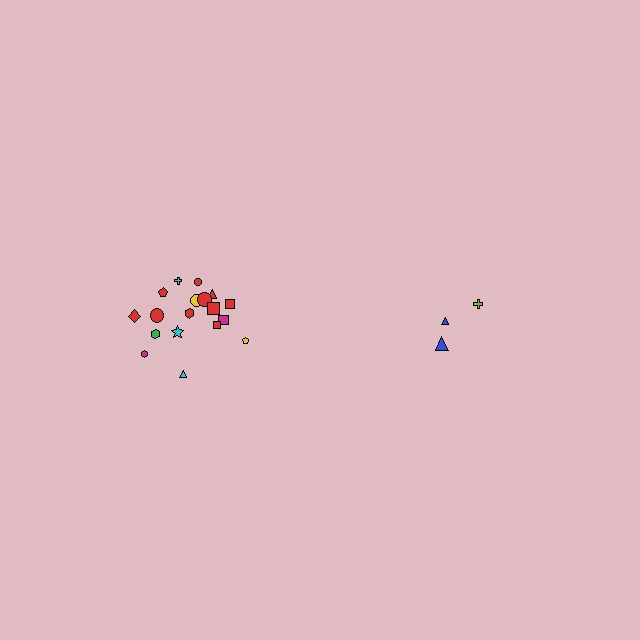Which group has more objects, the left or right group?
The left group.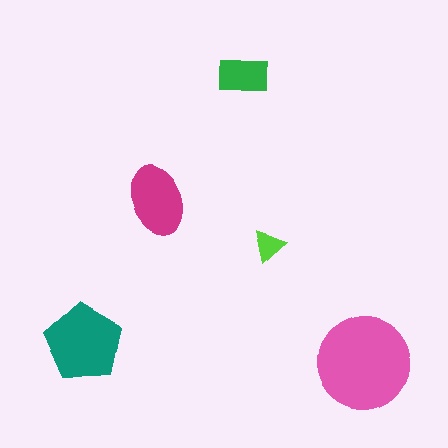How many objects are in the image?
There are 5 objects in the image.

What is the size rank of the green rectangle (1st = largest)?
4th.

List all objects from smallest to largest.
The lime triangle, the green rectangle, the magenta ellipse, the teal pentagon, the pink circle.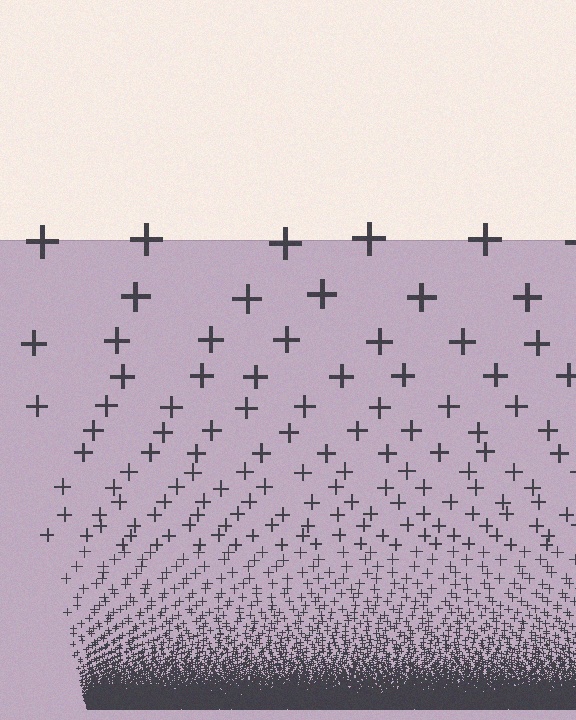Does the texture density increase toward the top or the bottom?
Density increases toward the bottom.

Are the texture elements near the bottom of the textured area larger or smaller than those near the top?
Smaller. The gradient is inverted — elements near the bottom are smaller and denser.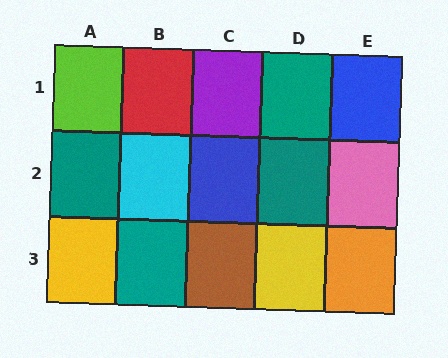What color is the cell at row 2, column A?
Teal.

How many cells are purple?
1 cell is purple.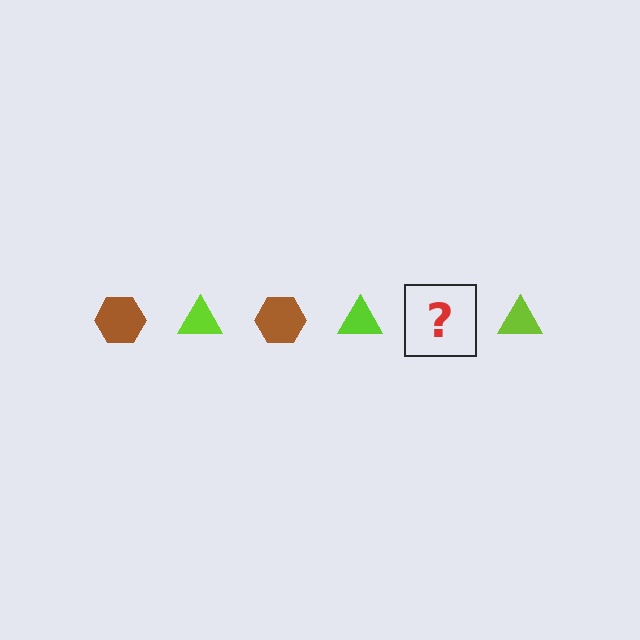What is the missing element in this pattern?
The missing element is a brown hexagon.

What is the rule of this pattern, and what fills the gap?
The rule is that the pattern alternates between brown hexagon and lime triangle. The gap should be filled with a brown hexagon.